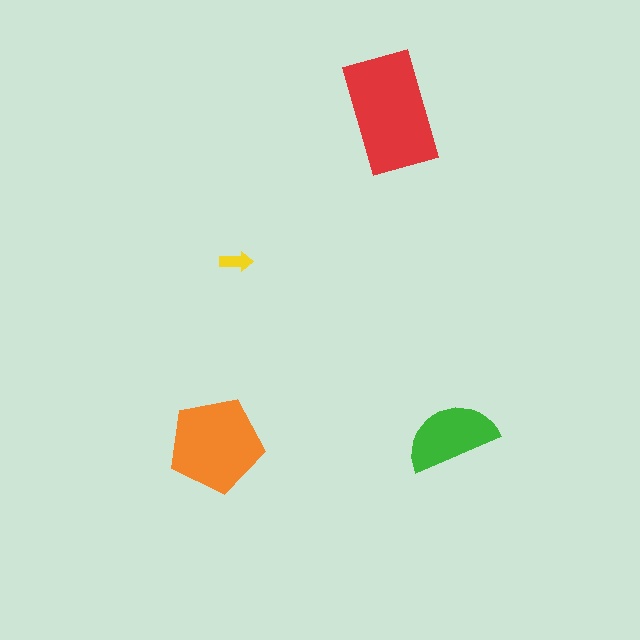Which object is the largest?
The red rectangle.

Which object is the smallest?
The yellow arrow.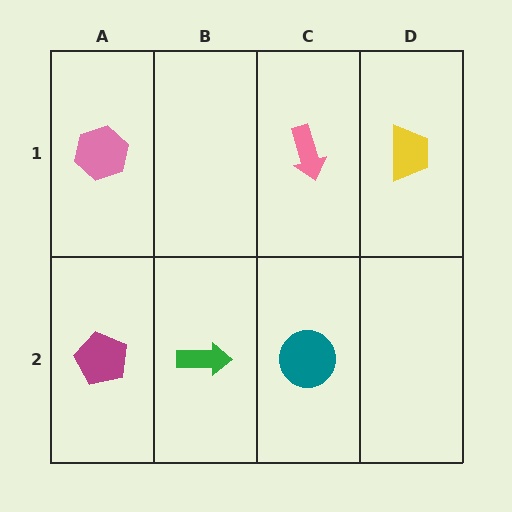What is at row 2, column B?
A green arrow.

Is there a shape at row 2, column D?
No, that cell is empty.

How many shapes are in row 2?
3 shapes.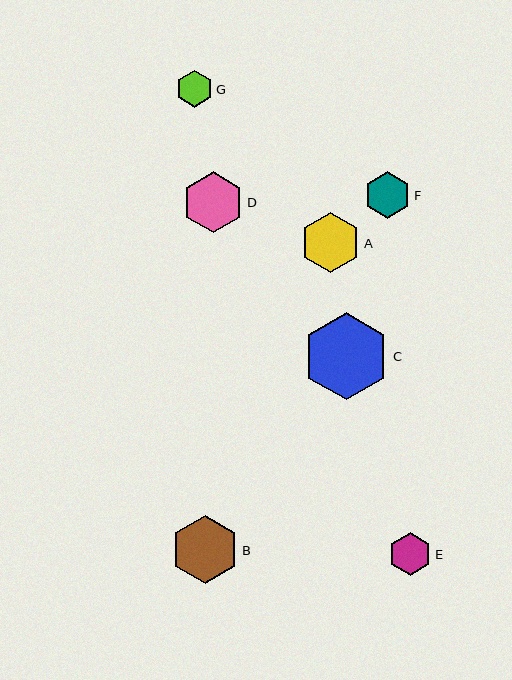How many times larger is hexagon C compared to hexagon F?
Hexagon C is approximately 1.9 times the size of hexagon F.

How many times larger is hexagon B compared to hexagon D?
Hexagon B is approximately 1.1 times the size of hexagon D.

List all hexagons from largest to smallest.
From largest to smallest: C, B, D, A, F, E, G.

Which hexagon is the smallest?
Hexagon G is the smallest with a size of approximately 37 pixels.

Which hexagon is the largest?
Hexagon C is the largest with a size of approximately 87 pixels.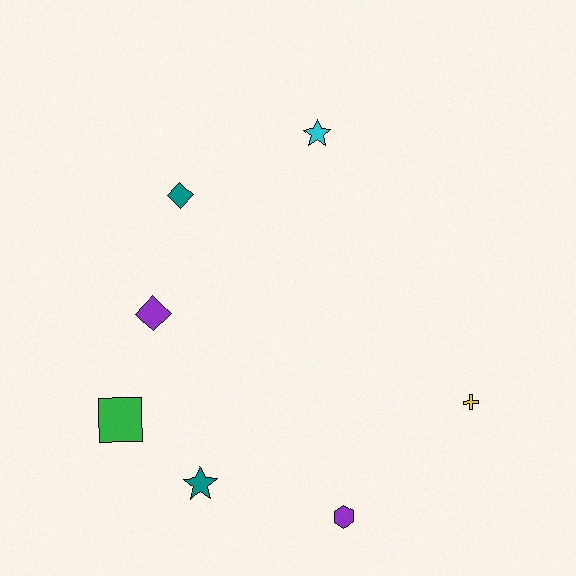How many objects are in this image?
There are 7 objects.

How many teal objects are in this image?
There are 2 teal objects.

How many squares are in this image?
There is 1 square.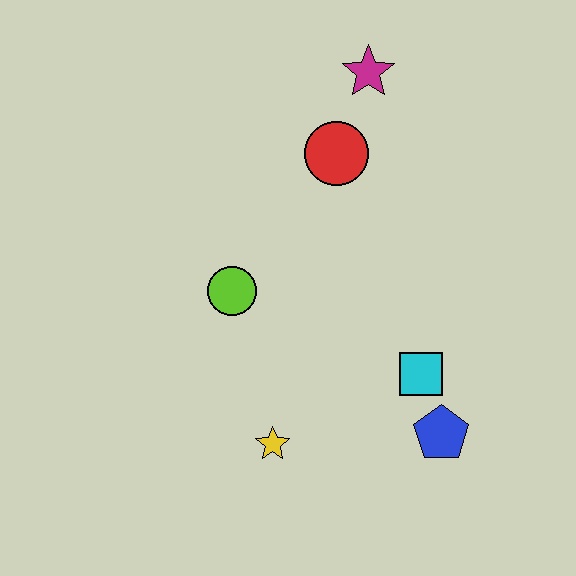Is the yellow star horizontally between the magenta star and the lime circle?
Yes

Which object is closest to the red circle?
The magenta star is closest to the red circle.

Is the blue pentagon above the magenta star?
No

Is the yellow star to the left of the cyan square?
Yes